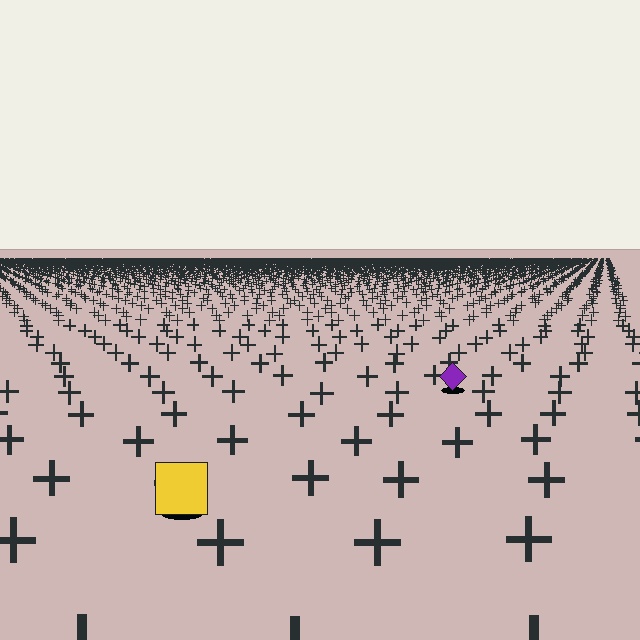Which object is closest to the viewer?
The yellow square is closest. The texture marks near it are larger and more spread out.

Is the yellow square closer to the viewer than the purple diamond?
Yes. The yellow square is closer — you can tell from the texture gradient: the ground texture is coarser near it.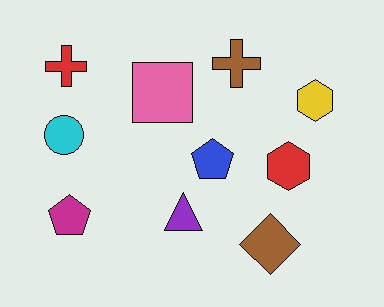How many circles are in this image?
There is 1 circle.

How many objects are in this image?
There are 10 objects.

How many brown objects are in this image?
There are 2 brown objects.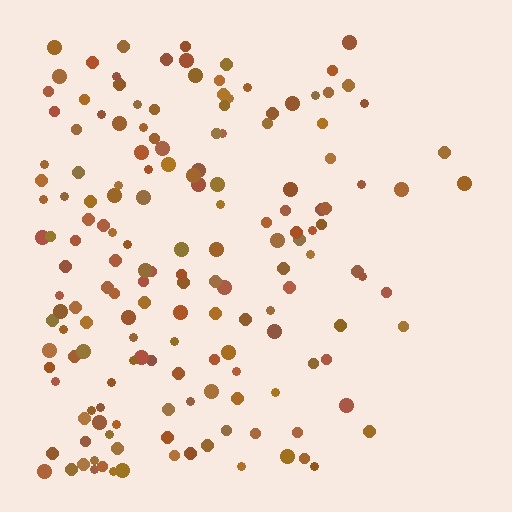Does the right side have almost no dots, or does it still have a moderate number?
Still a moderate number, just noticeably fewer than the left.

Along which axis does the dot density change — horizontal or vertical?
Horizontal.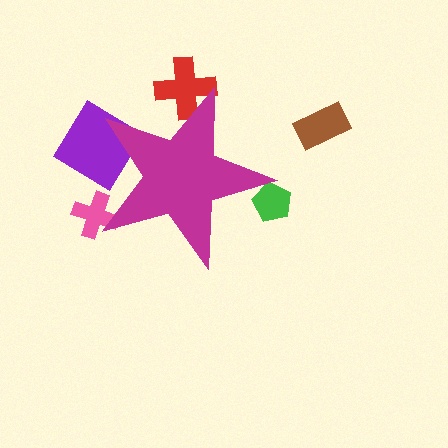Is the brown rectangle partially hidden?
No, the brown rectangle is fully visible.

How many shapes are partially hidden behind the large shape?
4 shapes are partially hidden.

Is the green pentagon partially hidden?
Yes, the green pentagon is partially hidden behind the magenta star.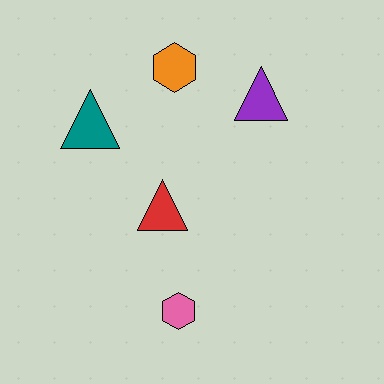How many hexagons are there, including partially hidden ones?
There are 2 hexagons.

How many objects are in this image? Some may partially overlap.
There are 5 objects.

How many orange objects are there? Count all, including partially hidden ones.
There is 1 orange object.